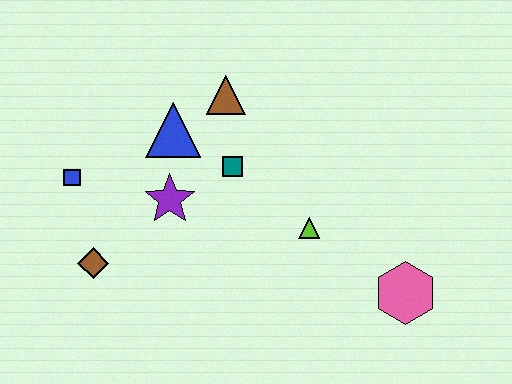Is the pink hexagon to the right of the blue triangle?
Yes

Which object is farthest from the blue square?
The pink hexagon is farthest from the blue square.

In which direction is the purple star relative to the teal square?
The purple star is to the left of the teal square.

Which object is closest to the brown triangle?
The blue triangle is closest to the brown triangle.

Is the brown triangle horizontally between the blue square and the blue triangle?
No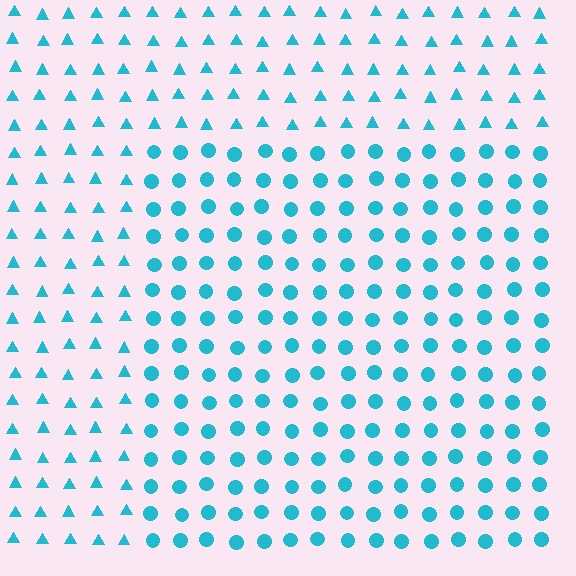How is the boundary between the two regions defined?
The boundary is defined by a change in element shape: circles inside vs. triangles outside. All elements share the same color and spacing.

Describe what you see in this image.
The image is filled with small cyan elements arranged in a uniform grid. A rectangle-shaped region contains circles, while the surrounding area contains triangles. The boundary is defined purely by the change in element shape.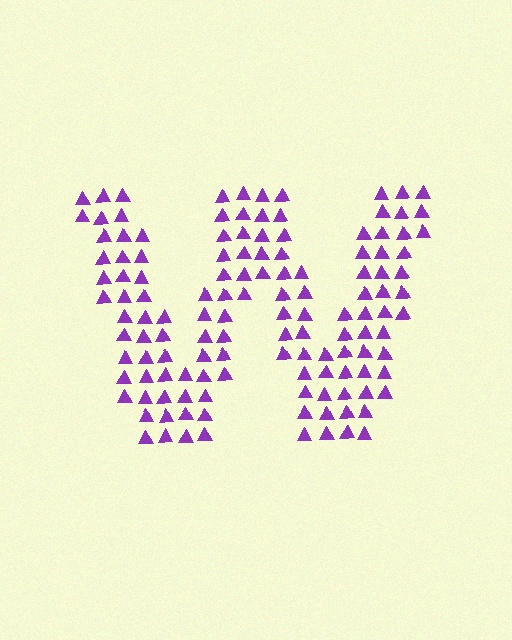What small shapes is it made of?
It is made of small triangles.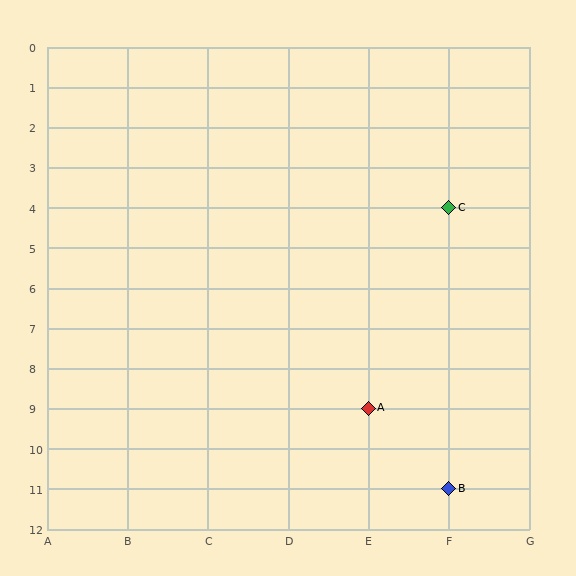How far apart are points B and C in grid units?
Points B and C are 7 rows apart.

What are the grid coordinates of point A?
Point A is at grid coordinates (E, 9).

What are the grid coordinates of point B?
Point B is at grid coordinates (F, 11).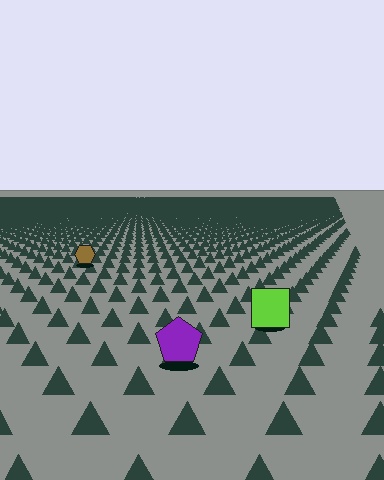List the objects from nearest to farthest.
From nearest to farthest: the purple pentagon, the lime square, the brown hexagon.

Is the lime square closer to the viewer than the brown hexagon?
Yes. The lime square is closer — you can tell from the texture gradient: the ground texture is coarser near it.